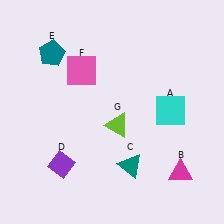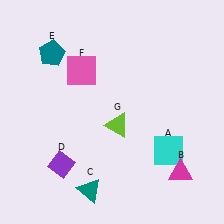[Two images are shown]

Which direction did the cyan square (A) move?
The cyan square (A) moved down.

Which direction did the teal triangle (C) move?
The teal triangle (C) moved left.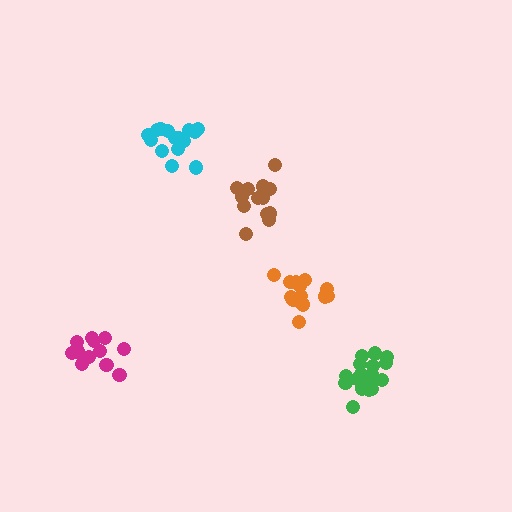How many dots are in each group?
Group 1: 18 dots, Group 2: 15 dots, Group 3: 13 dots, Group 4: 13 dots, Group 5: 16 dots (75 total).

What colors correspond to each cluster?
The clusters are colored: green, cyan, magenta, brown, orange.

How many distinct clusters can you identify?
There are 5 distinct clusters.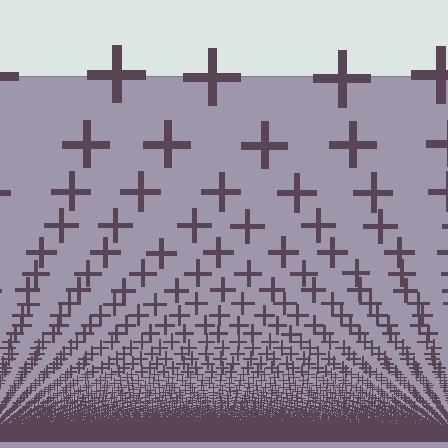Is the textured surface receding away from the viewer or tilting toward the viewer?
The surface appears to tilt toward the viewer. Texture elements get larger and sparser toward the top.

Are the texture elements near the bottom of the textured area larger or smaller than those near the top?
Smaller. The gradient is inverted — elements near the bottom are smaller and denser.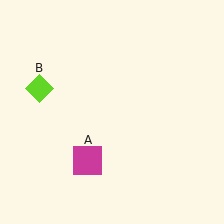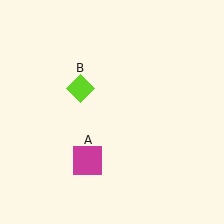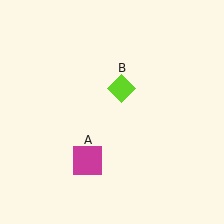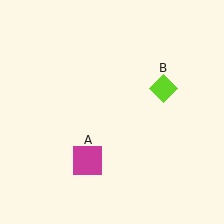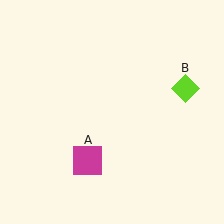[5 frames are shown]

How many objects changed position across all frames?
1 object changed position: lime diamond (object B).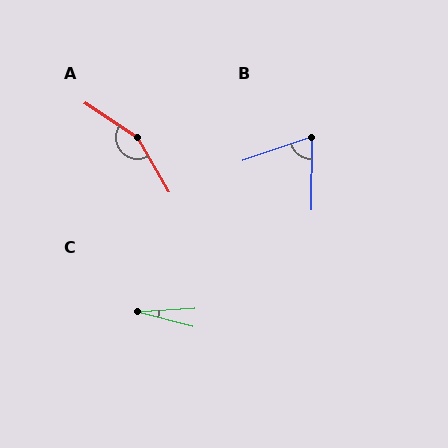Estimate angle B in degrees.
Approximately 70 degrees.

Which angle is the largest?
A, at approximately 153 degrees.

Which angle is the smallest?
C, at approximately 19 degrees.